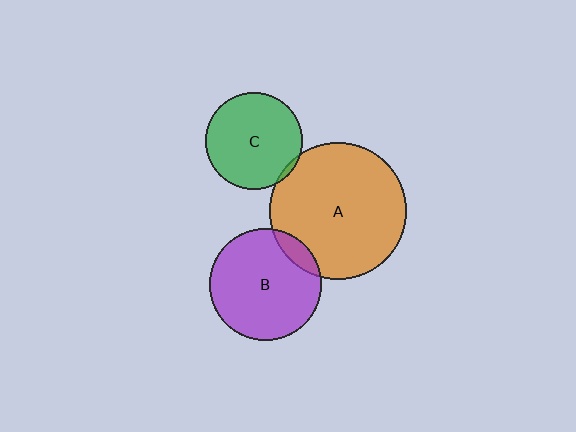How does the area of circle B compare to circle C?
Approximately 1.3 times.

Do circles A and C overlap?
Yes.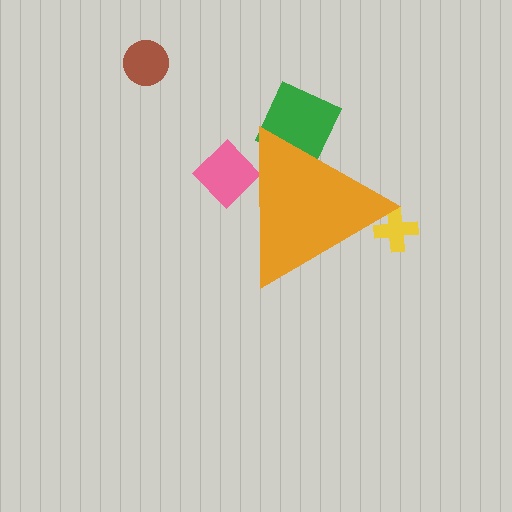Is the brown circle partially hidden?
No, the brown circle is fully visible.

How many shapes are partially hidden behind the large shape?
4 shapes are partially hidden.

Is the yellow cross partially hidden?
Yes, the yellow cross is partially hidden behind the orange triangle.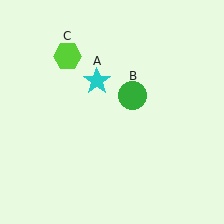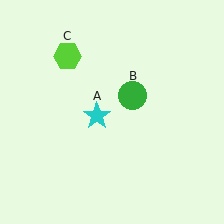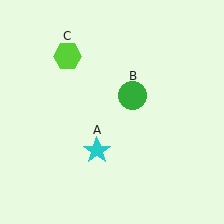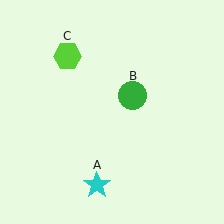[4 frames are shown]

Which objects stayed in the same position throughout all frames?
Green circle (object B) and lime hexagon (object C) remained stationary.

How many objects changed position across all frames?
1 object changed position: cyan star (object A).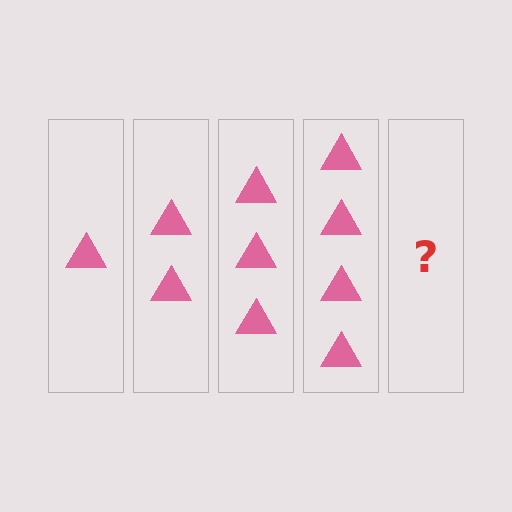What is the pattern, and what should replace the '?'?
The pattern is that each step adds one more triangle. The '?' should be 5 triangles.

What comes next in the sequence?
The next element should be 5 triangles.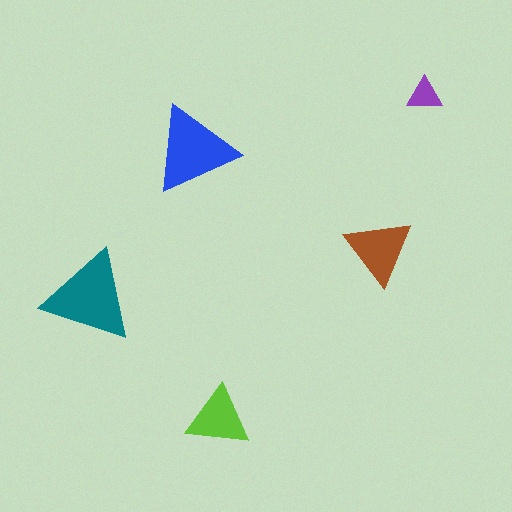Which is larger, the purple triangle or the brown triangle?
The brown one.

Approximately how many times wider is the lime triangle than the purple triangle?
About 2 times wider.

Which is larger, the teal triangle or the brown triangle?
The teal one.